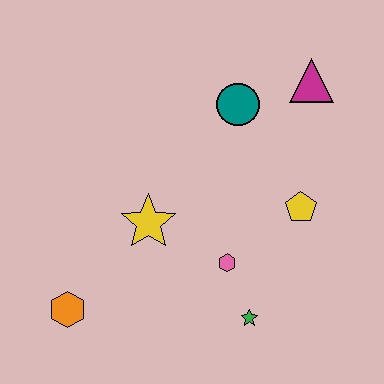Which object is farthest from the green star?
The magenta triangle is farthest from the green star.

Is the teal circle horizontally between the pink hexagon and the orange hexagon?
No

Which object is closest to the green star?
The pink hexagon is closest to the green star.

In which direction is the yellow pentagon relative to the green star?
The yellow pentagon is above the green star.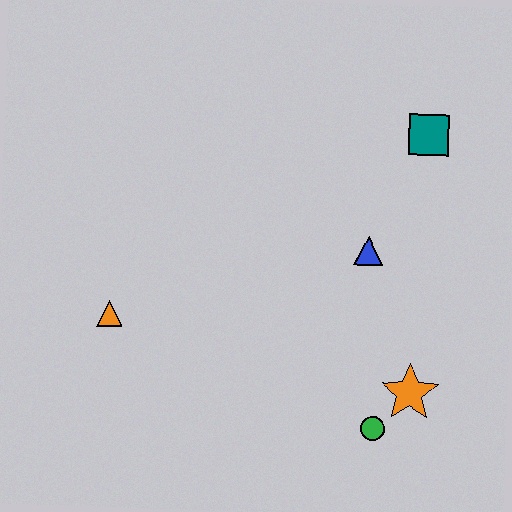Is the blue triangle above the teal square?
No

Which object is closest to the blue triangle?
The teal square is closest to the blue triangle.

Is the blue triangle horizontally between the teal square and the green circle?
No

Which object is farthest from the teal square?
The orange triangle is farthest from the teal square.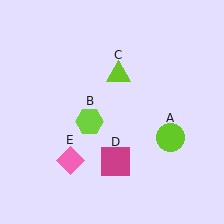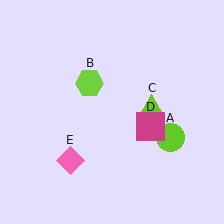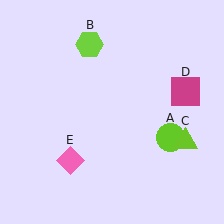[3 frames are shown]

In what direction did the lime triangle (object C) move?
The lime triangle (object C) moved down and to the right.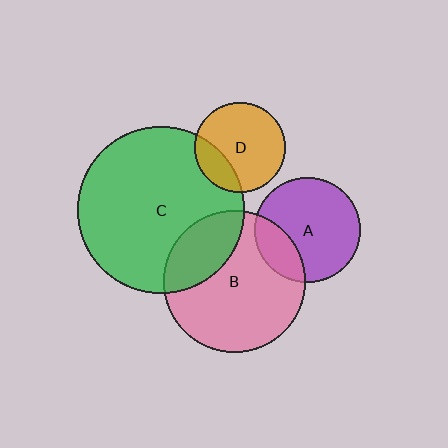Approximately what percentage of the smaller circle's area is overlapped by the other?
Approximately 25%.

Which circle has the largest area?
Circle C (green).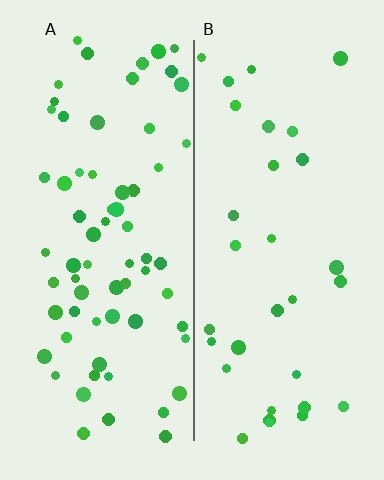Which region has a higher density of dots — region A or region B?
A (the left).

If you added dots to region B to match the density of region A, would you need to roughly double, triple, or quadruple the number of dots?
Approximately double.